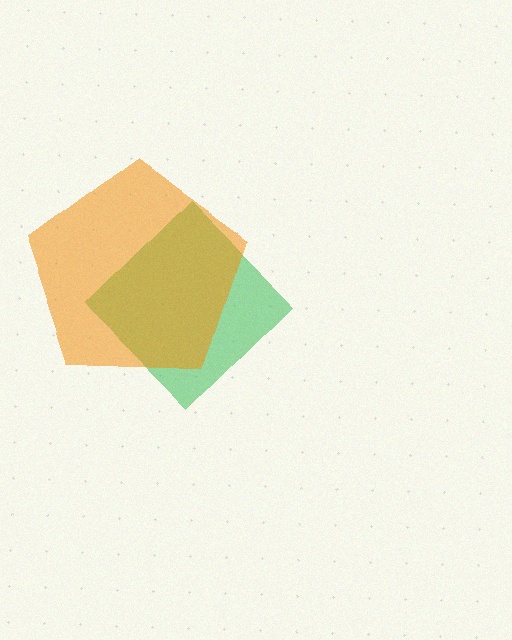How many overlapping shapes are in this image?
There are 2 overlapping shapes in the image.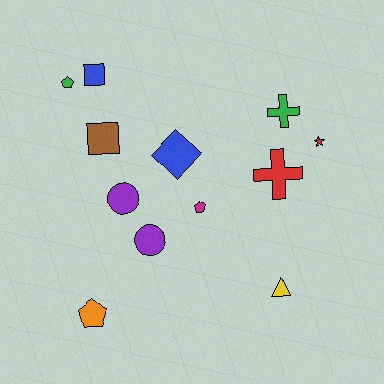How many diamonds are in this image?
There is 1 diamond.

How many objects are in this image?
There are 12 objects.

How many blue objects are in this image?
There are 2 blue objects.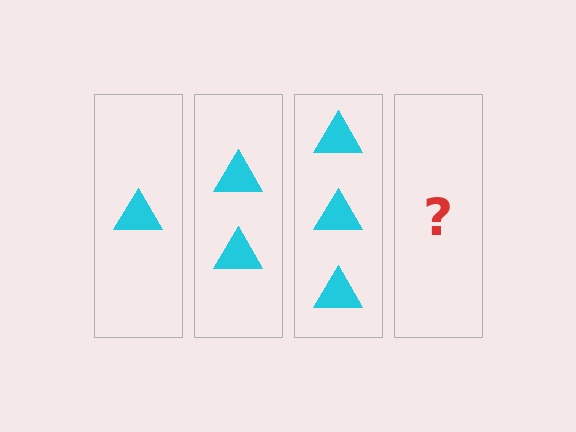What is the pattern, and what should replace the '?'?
The pattern is that each step adds one more triangle. The '?' should be 4 triangles.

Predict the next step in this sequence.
The next step is 4 triangles.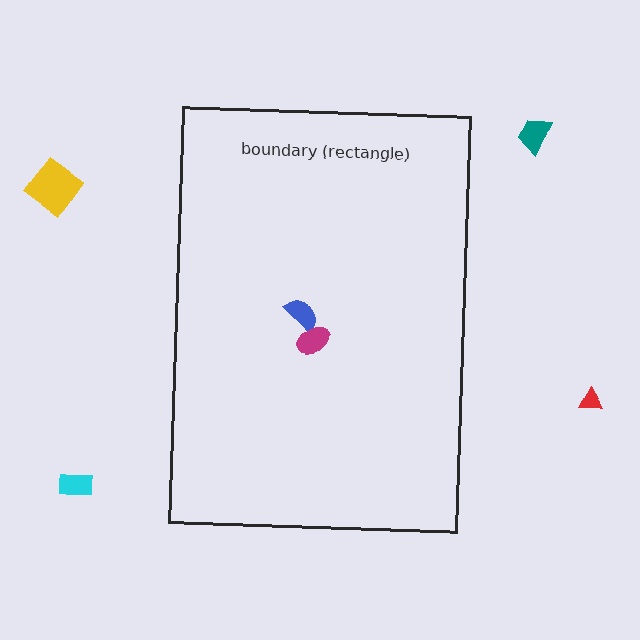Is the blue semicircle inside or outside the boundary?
Inside.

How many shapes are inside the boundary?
2 inside, 4 outside.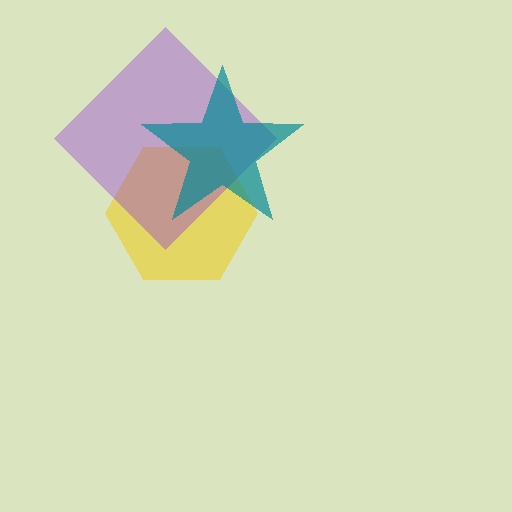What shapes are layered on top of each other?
The layered shapes are: a yellow hexagon, a purple diamond, a teal star.